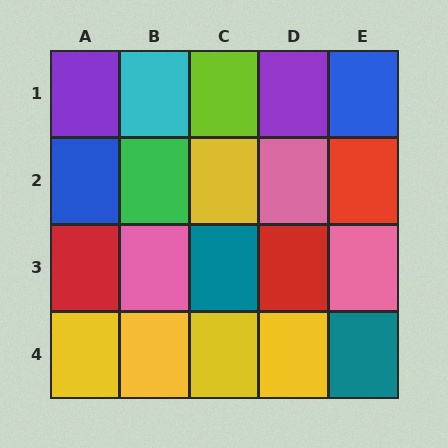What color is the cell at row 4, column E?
Teal.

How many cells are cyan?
1 cell is cyan.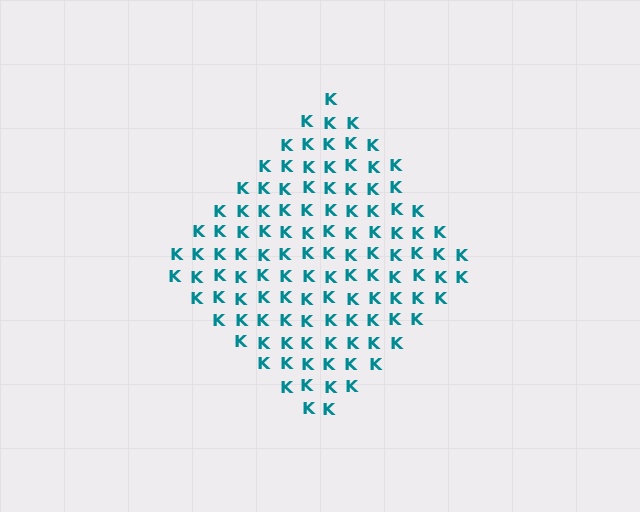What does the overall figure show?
The overall figure shows a diamond.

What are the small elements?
The small elements are letter K's.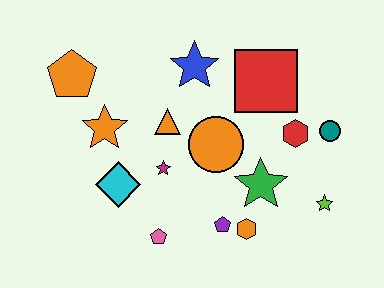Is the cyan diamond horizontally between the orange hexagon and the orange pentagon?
Yes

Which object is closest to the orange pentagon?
The orange star is closest to the orange pentagon.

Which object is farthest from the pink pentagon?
The teal circle is farthest from the pink pentagon.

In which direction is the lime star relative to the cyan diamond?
The lime star is to the right of the cyan diamond.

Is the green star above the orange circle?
No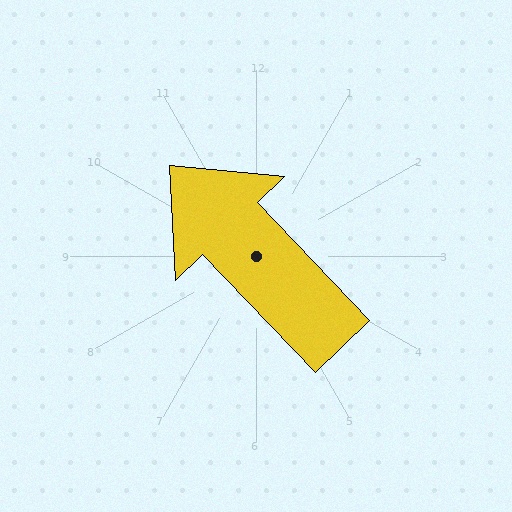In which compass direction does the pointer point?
Northwest.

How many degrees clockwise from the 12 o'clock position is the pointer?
Approximately 316 degrees.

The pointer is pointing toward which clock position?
Roughly 11 o'clock.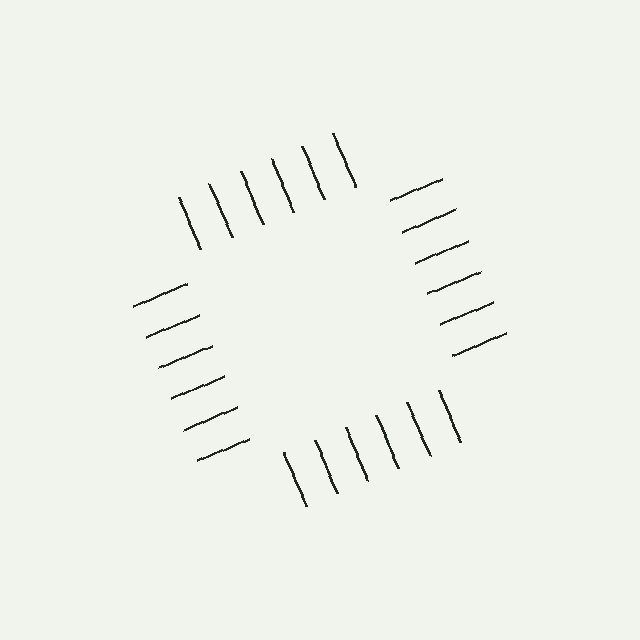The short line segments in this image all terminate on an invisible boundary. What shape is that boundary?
An illusory square — the line segments terminate on its edges but no continuous stroke is drawn.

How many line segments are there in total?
24 — 6 along each of the 4 edges.